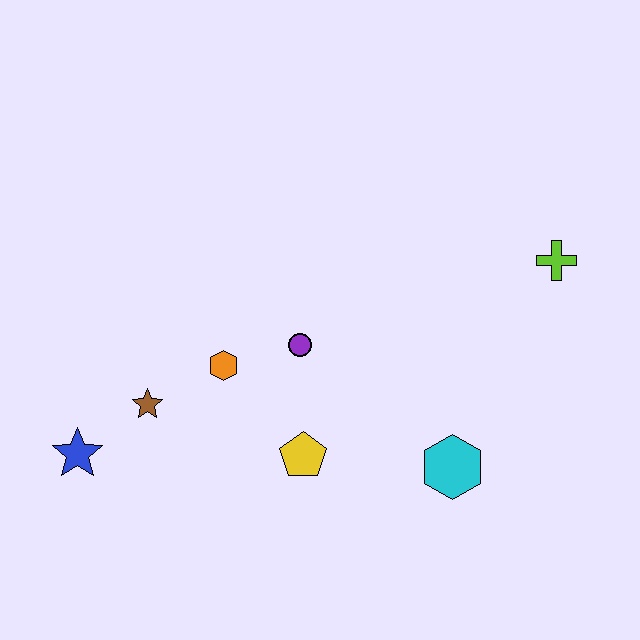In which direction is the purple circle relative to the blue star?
The purple circle is to the right of the blue star.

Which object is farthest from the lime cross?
The blue star is farthest from the lime cross.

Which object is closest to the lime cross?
The cyan hexagon is closest to the lime cross.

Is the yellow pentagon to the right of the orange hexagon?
Yes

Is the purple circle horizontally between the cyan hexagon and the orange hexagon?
Yes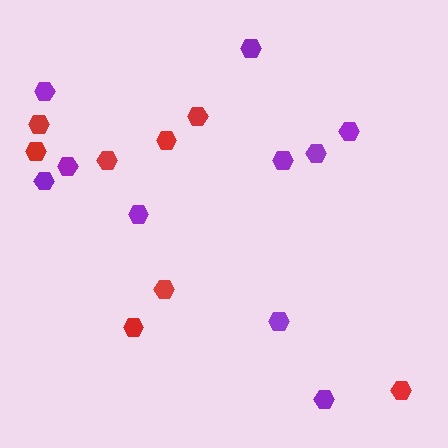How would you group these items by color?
There are 2 groups: one group of red hexagons (8) and one group of purple hexagons (10).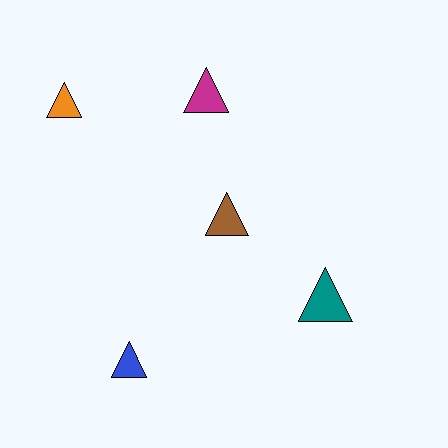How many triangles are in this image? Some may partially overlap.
There are 5 triangles.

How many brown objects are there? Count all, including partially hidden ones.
There is 1 brown object.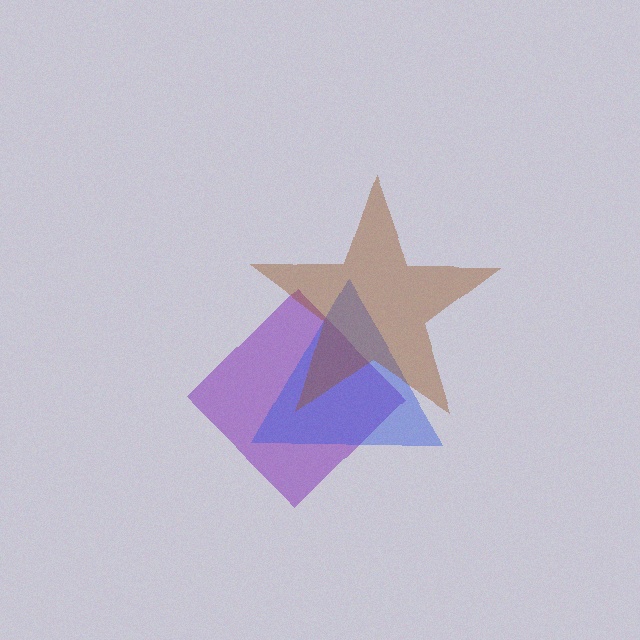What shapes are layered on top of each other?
The layered shapes are: a purple diamond, a blue triangle, a brown star.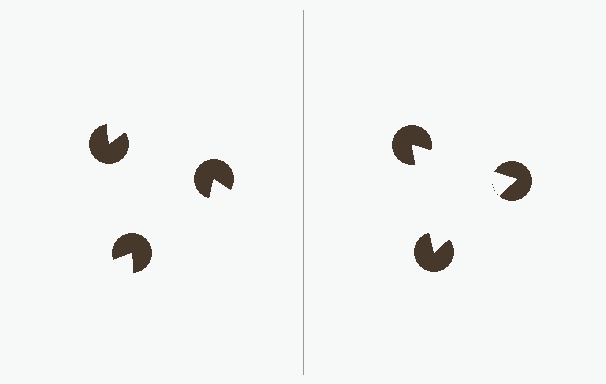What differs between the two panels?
The pac-man discs are positioned identically on both sides; only the wedge orientations differ. On the right they align to a triangle; on the left they are misaligned.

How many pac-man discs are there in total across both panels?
6 — 3 on each side.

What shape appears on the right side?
An illusory triangle.